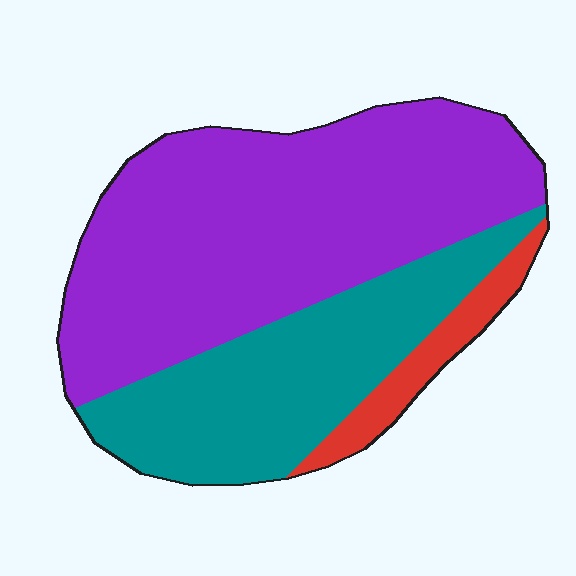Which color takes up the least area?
Red, at roughly 10%.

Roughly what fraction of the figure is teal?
Teal covers around 35% of the figure.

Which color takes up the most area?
Purple, at roughly 60%.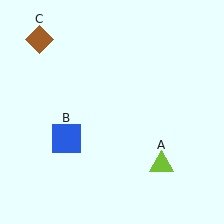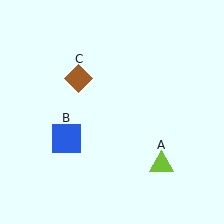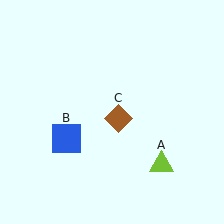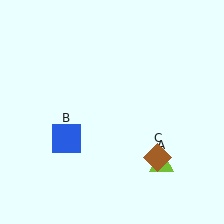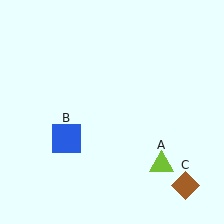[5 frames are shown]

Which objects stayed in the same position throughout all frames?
Lime triangle (object A) and blue square (object B) remained stationary.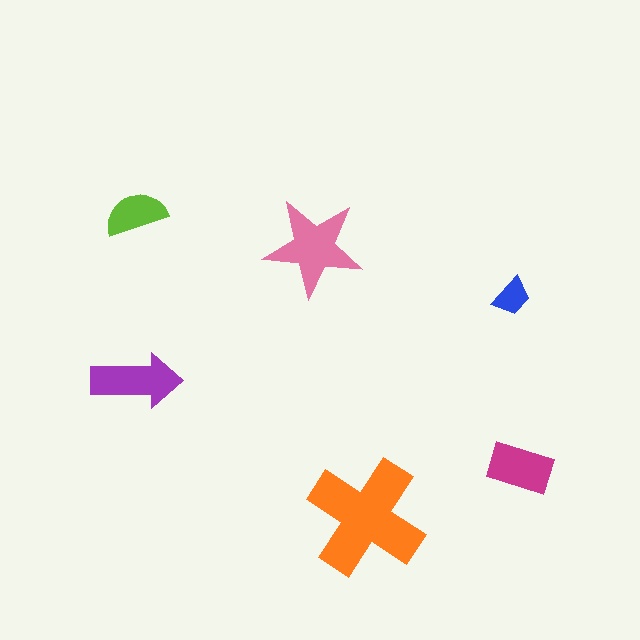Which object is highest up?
The lime semicircle is topmost.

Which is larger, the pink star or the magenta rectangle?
The pink star.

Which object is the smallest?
The blue trapezoid.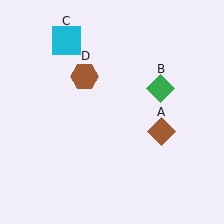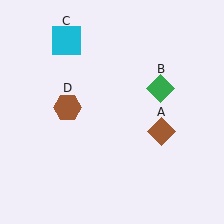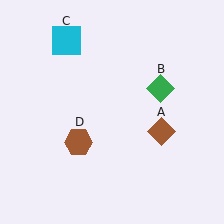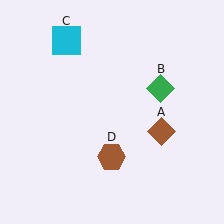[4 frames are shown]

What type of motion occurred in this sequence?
The brown hexagon (object D) rotated counterclockwise around the center of the scene.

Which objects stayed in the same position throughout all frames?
Brown diamond (object A) and green diamond (object B) and cyan square (object C) remained stationary.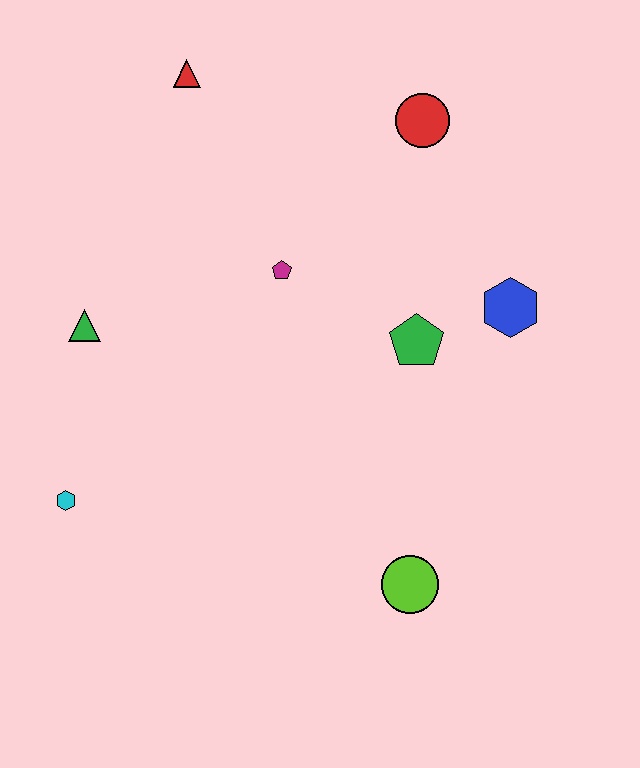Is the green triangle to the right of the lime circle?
No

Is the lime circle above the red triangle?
No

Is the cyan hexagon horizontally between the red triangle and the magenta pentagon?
No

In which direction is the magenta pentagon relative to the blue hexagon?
The magenta pentagon is to the left of the blue hexagon.